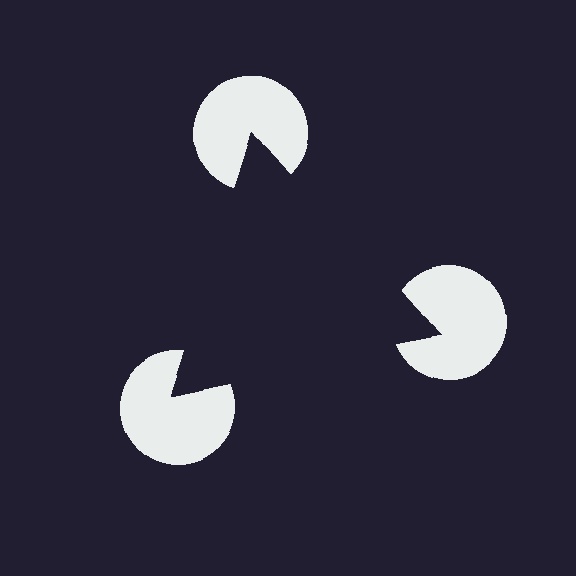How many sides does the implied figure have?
3 sides.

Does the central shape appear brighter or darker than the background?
It typically appears slightly darker than the background, even though no actual brightness change is drawn.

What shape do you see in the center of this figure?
An illusory triangle — its edges are inferred from the aligned wedge cuts in the pac-man discs, not physically drawn.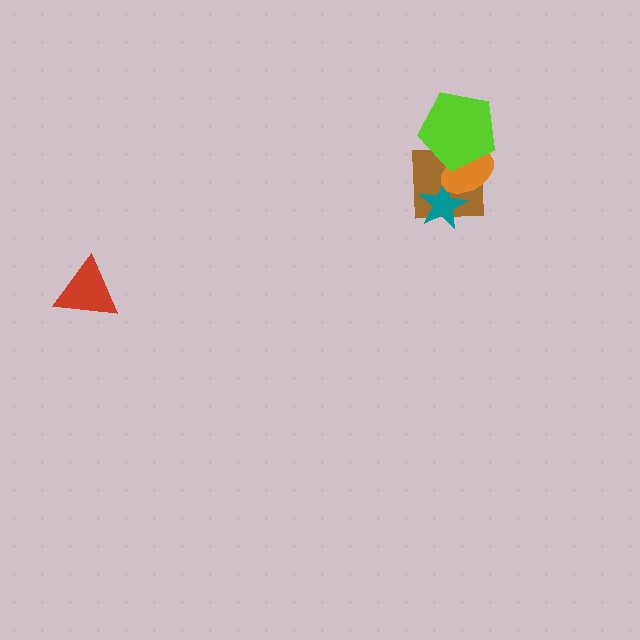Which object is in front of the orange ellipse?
The lime pentagon is in front of the orange ellipse.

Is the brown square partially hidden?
Yes, it is partially covered by another shape.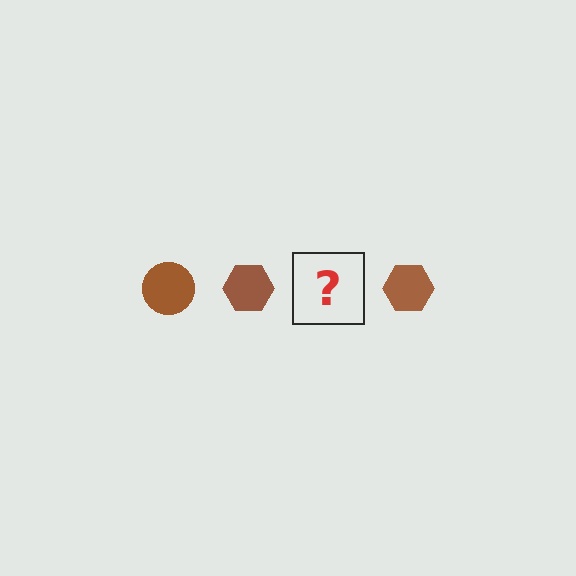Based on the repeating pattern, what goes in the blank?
The blank should be a brown circle.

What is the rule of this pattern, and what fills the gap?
The rule is that the pattern cycles through circle, hexagon shapes in brown. The gap should be filled with a brown circle.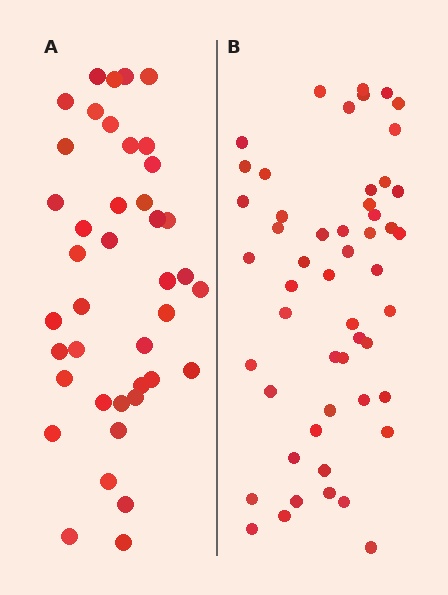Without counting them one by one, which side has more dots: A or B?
Region B (the right region) has more dots.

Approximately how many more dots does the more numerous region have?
Region B has roughly 12 or so more dots than region A.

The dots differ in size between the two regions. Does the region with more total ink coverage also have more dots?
No. Region A has more total ink coverage because its dots are larger, but region B actually contains more individual dots. Total area can be misleading — the number of items is what matters here.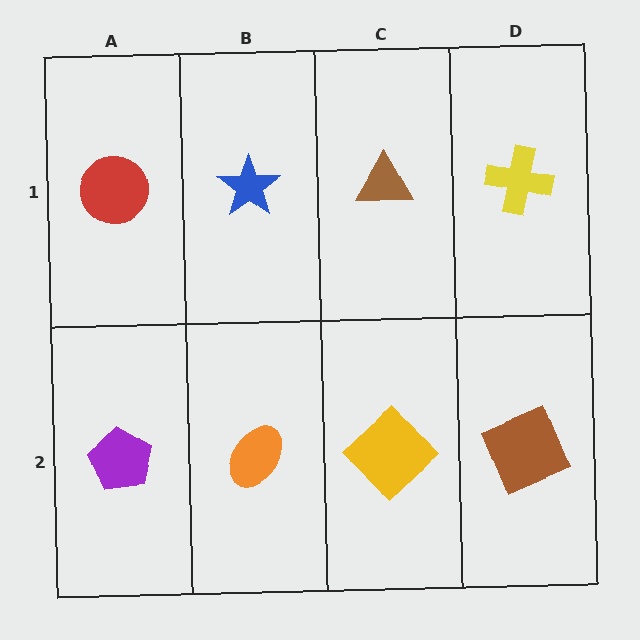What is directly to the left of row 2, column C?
An orange ellipse.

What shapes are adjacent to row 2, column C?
A brown triangle (row 1, column C), an orange ellipse (row 2, column B), a brown square (row 2, column D).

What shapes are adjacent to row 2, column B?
A blue star (row 1, column B), a purple pentagon (row 2, column A), a yellow diamond (row 2, column C).